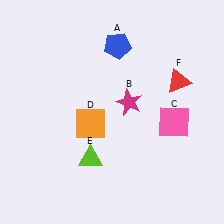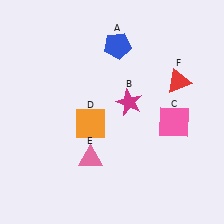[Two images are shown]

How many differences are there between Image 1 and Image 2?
There is 1 difference between the two images.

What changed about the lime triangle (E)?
In Image 1, E is lime. In Image 2, it changed to pink.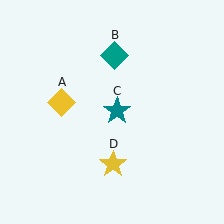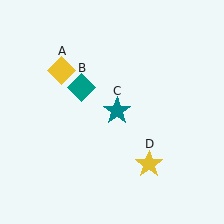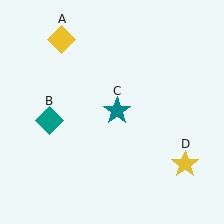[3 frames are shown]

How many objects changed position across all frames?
3 objects changed position: yellow diamond (object A), teal diamond (object B), yellow star (object D).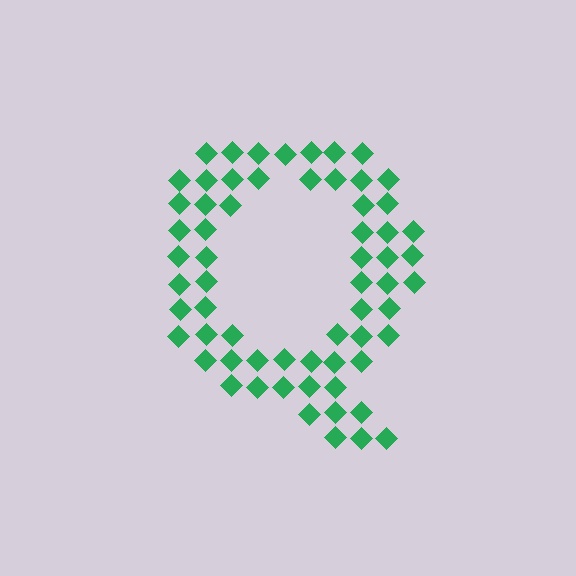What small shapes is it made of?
It is made of small diamonds.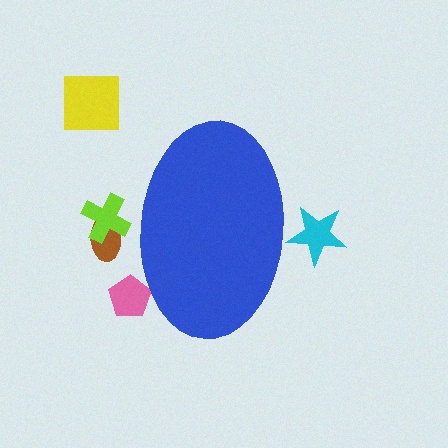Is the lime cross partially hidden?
Yes, the lime cross is partially hidden behind the blue ellipse.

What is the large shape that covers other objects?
A blue ellipse.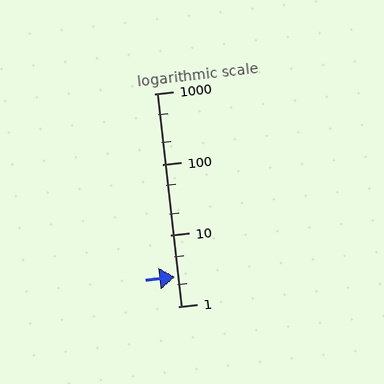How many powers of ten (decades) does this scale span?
The scale spans 3 decades, from 1 to 1000.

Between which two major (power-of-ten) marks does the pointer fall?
The pointer is between 1 and 10.